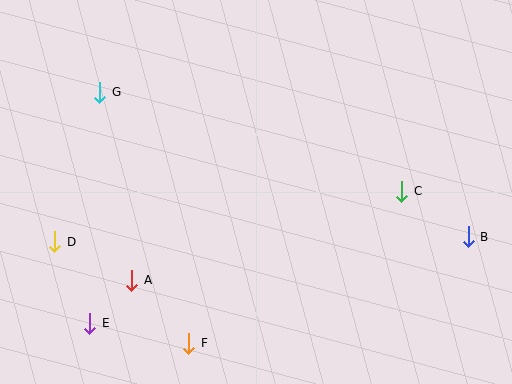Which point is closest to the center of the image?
Point C at (402, 191) is closest to the center.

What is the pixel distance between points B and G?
The distance between B and G is 396 pixels.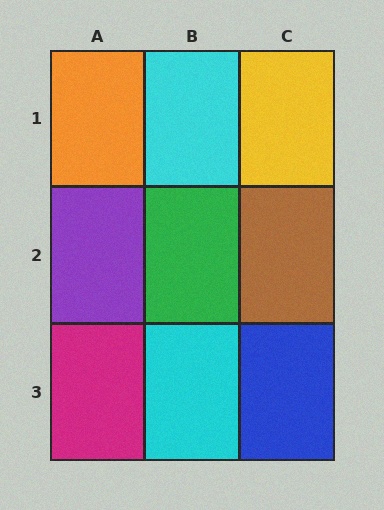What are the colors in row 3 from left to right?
Magenta, cyan, blue.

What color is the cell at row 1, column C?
Yellow.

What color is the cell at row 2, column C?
Brown.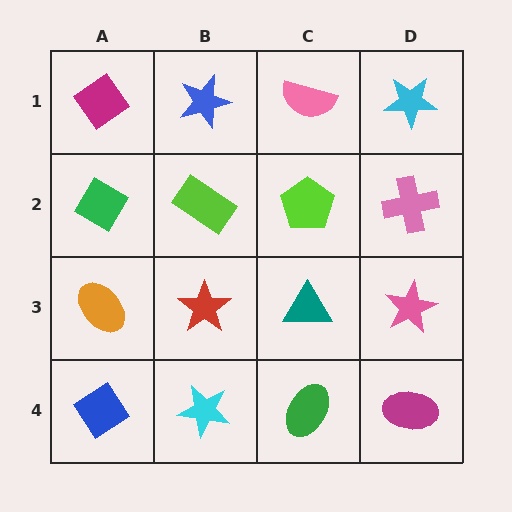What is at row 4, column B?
A cyan star.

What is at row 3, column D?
A pink star.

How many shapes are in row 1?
4 shapes.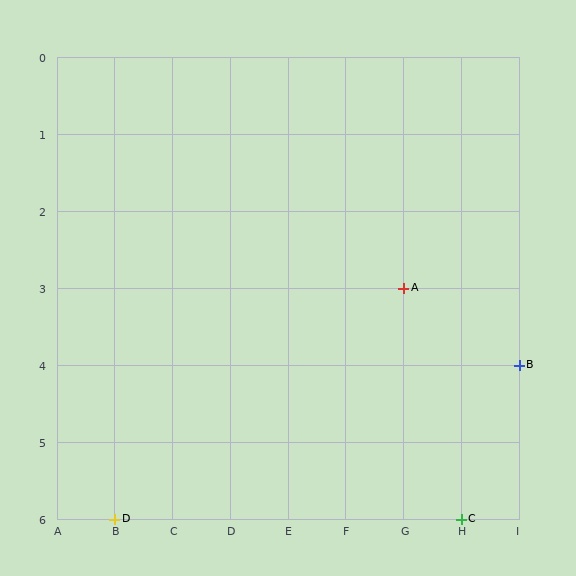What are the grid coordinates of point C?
Point C is at grid coordinates (H, 6).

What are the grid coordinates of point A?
Point A is at grid coordinates (G, 3).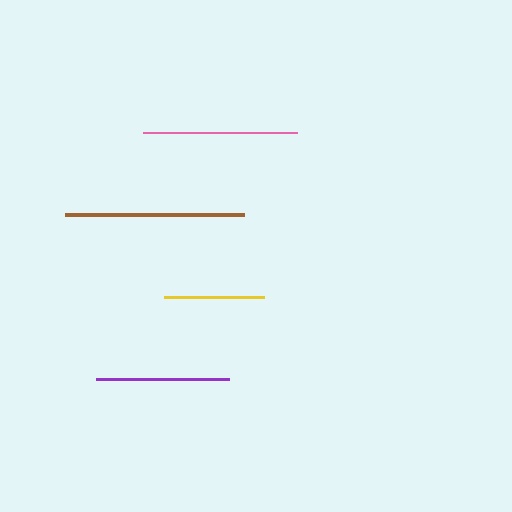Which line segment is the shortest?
The yellow line is the shortest at approximately 99 pixels.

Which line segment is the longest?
The brown line is the longest at approximately 179 pixels.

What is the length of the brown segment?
The brown segment is approximately 179 pixels long.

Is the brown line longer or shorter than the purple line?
The brown line is longer than the purple line.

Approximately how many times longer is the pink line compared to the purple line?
The pink line is approximately 1.2 times the length of the purple line.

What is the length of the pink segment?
The pink segment is approximately 154 pixels long.